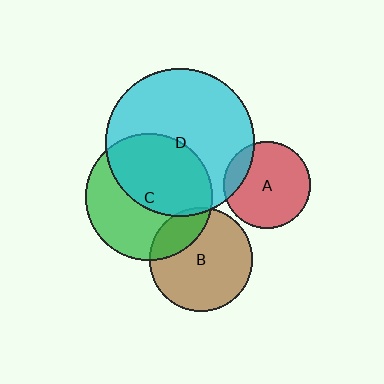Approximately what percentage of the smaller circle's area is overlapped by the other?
Approximately 5%.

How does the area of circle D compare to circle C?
Approximately 1.4 times.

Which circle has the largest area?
Circle D (cyan).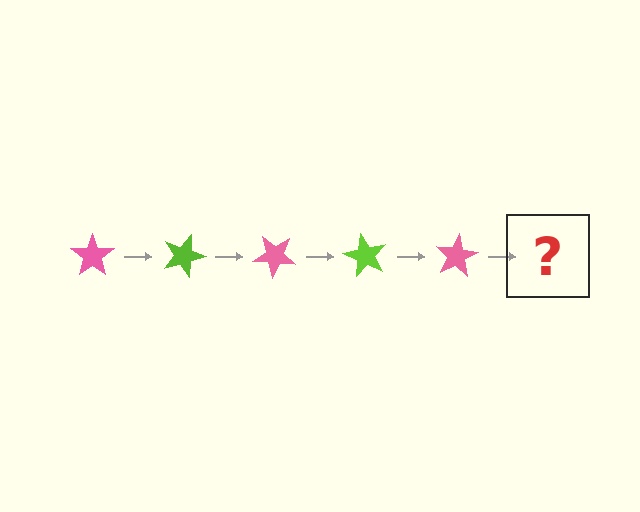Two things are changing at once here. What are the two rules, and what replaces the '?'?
The two rules are that it rotates 20 degrees each step and the color cycles through pink and lime. The '?' should be a lime star, rotated 100 degrees from the start.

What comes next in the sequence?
The next element should be a lime star, rotated 100 degrees from the start.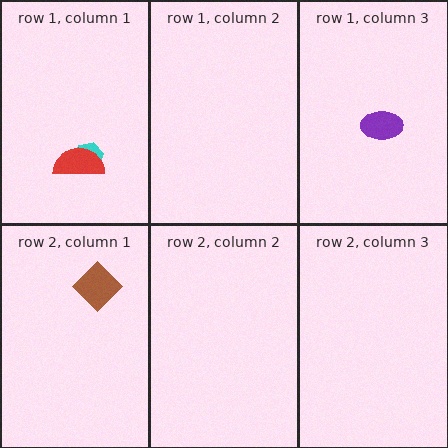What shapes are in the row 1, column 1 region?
The cyan hexagon, the red semicircle.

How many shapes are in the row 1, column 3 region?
1.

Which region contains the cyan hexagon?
The row 1, column 1 region.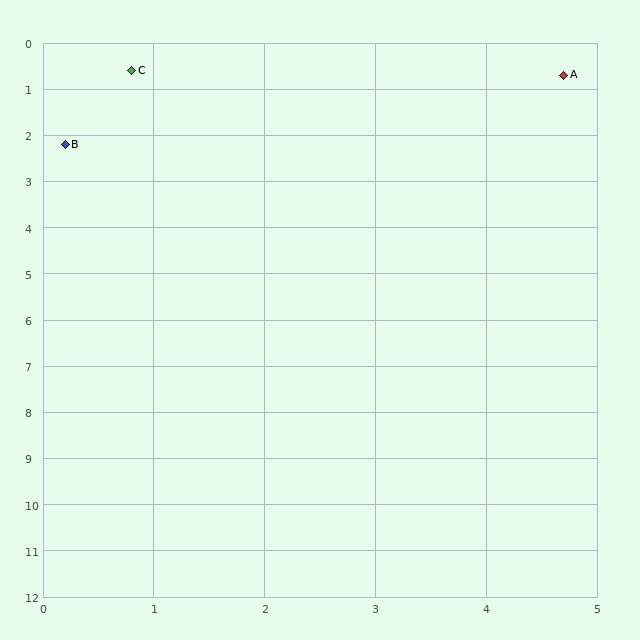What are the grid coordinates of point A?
Point A is at approximately (4.7, 0.7).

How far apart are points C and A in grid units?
Points C and A are about 3.9 grid units apart.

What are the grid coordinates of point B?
Point B is at approximately (0.2, 2.2).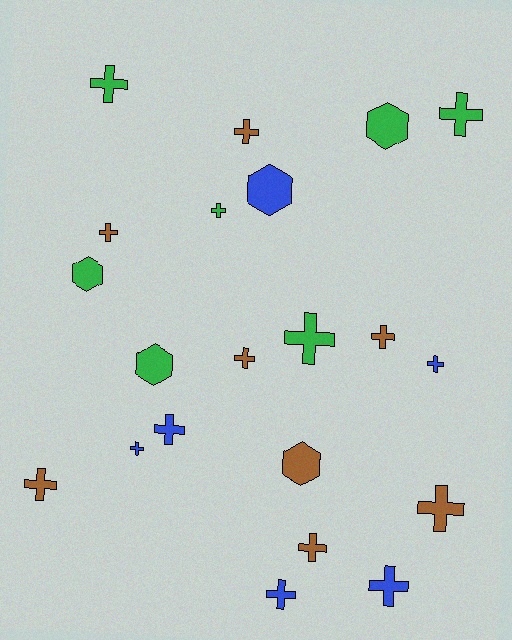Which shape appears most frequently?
Cross, with 16 objects.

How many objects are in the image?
There are 21 objects.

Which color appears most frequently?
Brown, with 8 objects.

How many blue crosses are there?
There are 5 blue crosses.